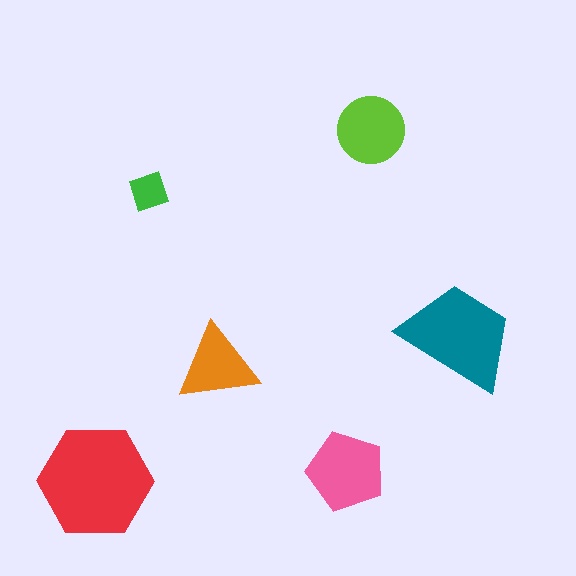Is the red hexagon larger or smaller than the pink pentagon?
Larger.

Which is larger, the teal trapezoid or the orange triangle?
The teal trapezoid.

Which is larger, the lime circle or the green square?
The lime circle.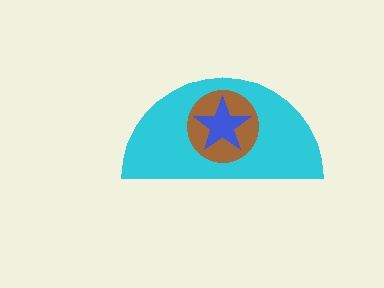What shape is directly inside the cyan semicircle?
The brown circle.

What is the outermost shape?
The cyan semicircle.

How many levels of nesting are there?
3.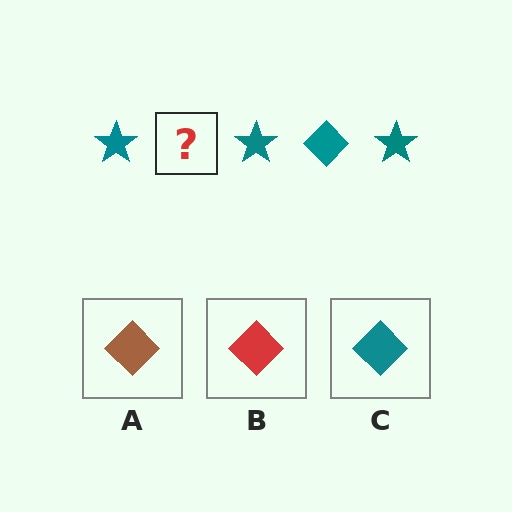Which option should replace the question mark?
Option C.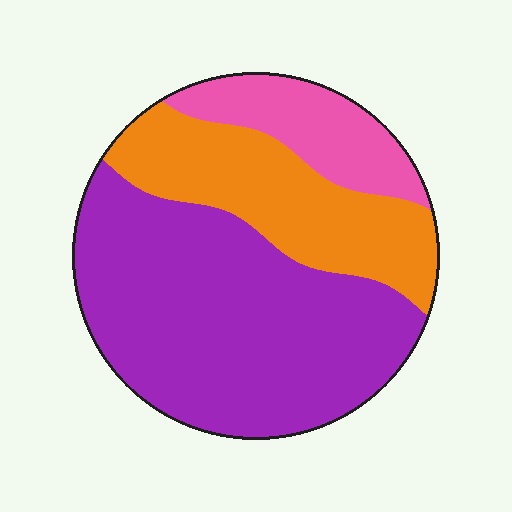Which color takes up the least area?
Pink, at roughly 15%.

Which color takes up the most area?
Purple, at roughly 55%.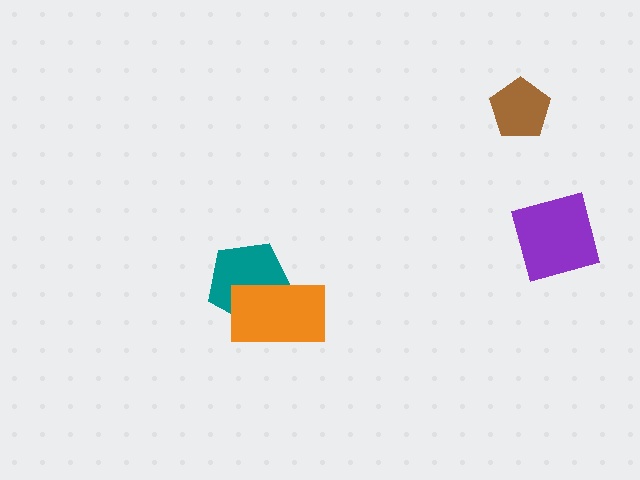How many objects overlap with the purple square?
0 objects overlap with the purple square.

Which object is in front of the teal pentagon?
The orange rectangle is in front of the teal pentagon.